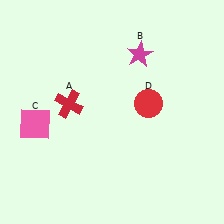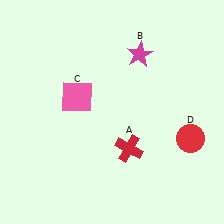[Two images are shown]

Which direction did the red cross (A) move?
The red cross (A) moved right.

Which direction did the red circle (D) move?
The red circle (D) moved right.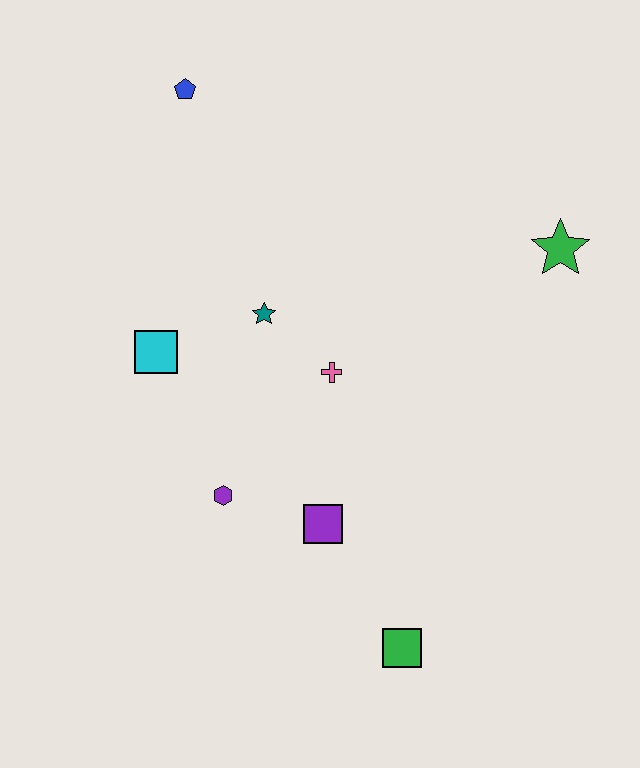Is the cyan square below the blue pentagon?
Yes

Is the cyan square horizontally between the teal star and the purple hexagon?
No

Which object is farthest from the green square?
The blue pentagon is farthest from the green square.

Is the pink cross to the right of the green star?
No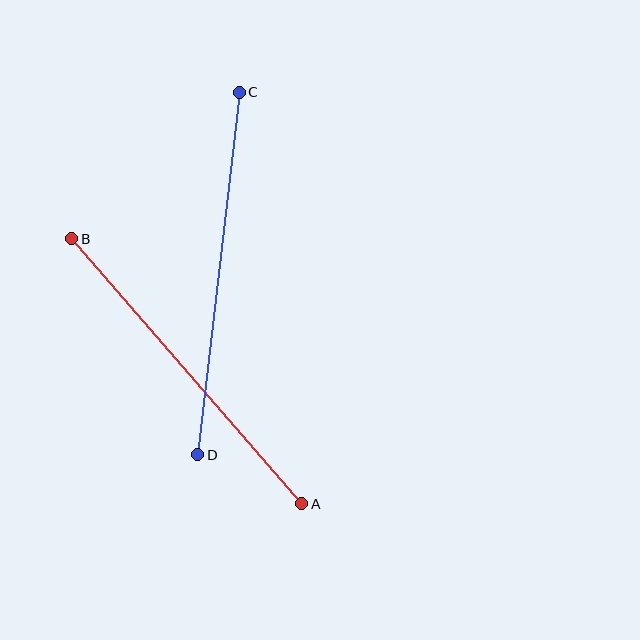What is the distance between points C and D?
The distance is approximately 365 pixels.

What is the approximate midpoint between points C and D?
The midpoint is at approximately (218, 273) pixels.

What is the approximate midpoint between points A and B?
The midpoint is at approximately (187, 371) pixels.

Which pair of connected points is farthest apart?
Points C and D are farthest apart.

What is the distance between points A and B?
The distance is approximately 351 pixels.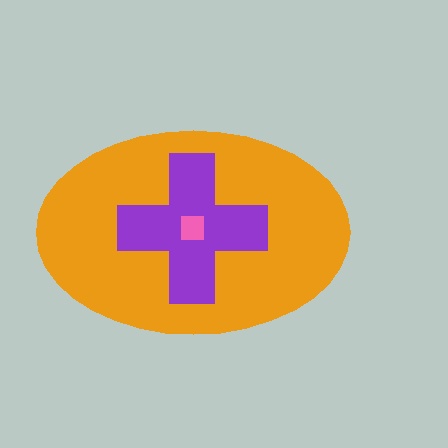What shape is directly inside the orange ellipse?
The purple cross.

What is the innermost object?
The pink square.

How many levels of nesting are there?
3.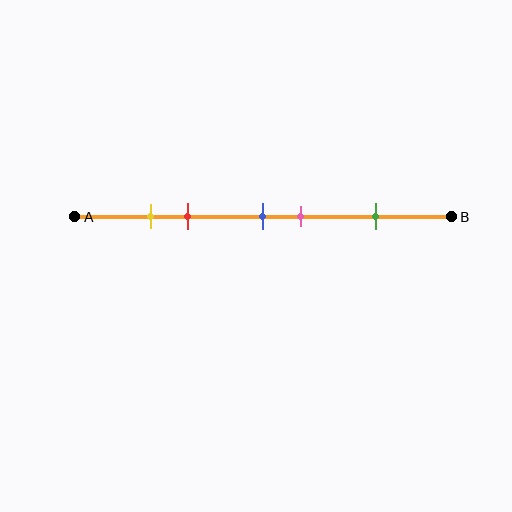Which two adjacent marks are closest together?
The yellow and red marks are the closest adjacent pair.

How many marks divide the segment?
There are 5 marks dividing the segment.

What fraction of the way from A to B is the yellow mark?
The yellow mark is approximately 20% (0.2) of the way from A to B.